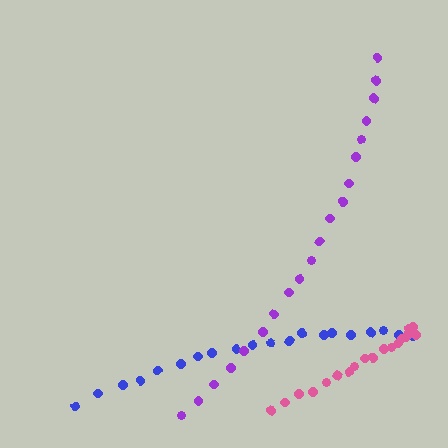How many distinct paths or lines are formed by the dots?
There are 3 distinct paths.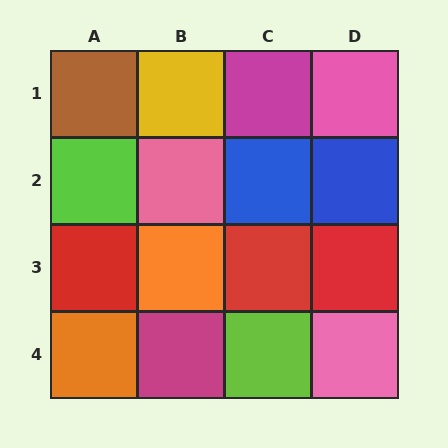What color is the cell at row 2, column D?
Blue.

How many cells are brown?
1 cell is brown.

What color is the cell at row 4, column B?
Magenta.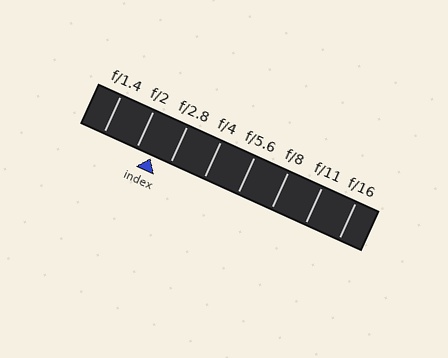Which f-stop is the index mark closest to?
The index mark is closest to f/2.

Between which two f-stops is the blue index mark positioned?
The index mark is between f/2 and f/2.8.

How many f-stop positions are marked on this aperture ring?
There are 8 f-stop positions marked.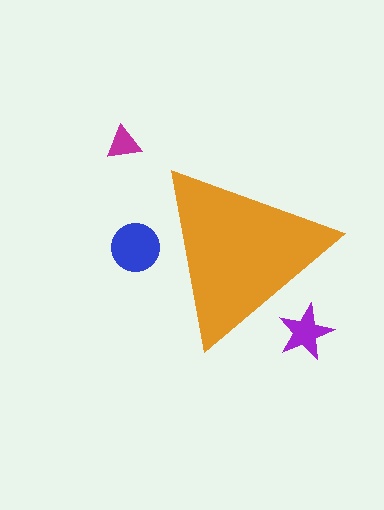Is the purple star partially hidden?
Yes, the purple star is partially hidden behind the orange triangle.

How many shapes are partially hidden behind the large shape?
2 shapes are partially hidden.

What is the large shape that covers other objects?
An orange triangle.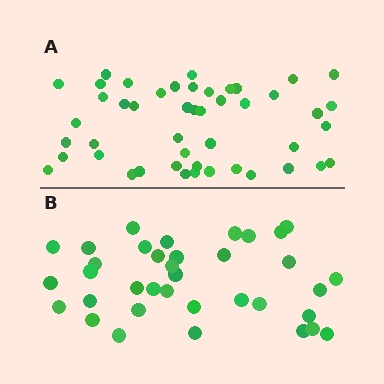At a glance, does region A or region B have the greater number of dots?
Region A (the top region) has more dots.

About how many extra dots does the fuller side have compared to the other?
Region A has roughly 12 or so more dots than region B.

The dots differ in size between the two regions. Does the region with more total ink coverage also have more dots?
No. Region B has more total ink coverage because its dots are larger, but region A actually contains more individual dots. Total area can be misleading — the number of items is what matters here.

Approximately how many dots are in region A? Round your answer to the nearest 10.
About 50 dots. (The exact count is 47, which rounds to 50.)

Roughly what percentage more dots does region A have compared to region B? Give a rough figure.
About 30% more.